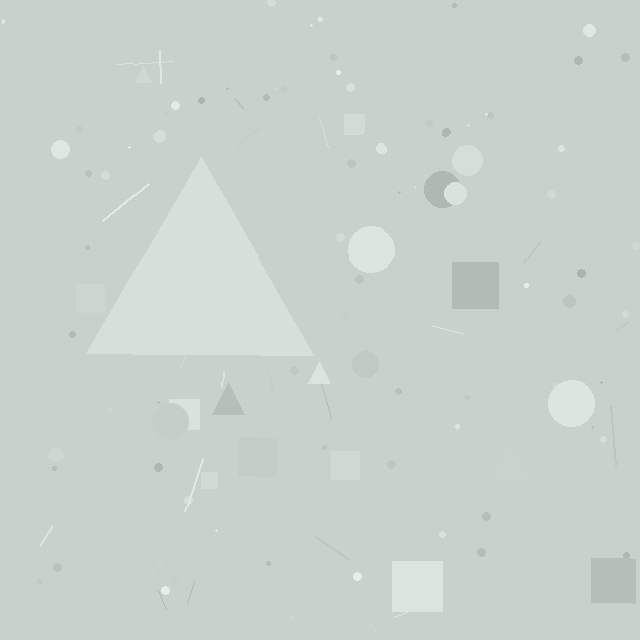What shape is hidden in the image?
A triangle is hidden in the image.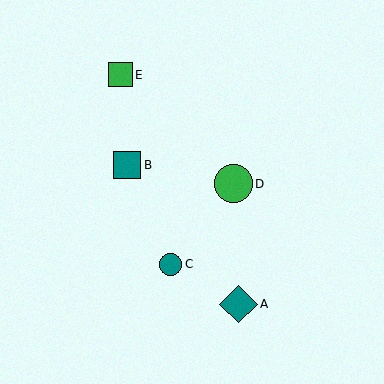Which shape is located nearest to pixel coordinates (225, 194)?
The green circle (labeled D) at (233, 184) is nearest to that location.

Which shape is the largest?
The green circle (labeled D) is the largest.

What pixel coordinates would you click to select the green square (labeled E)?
Click at (120, 75) to select the green square E.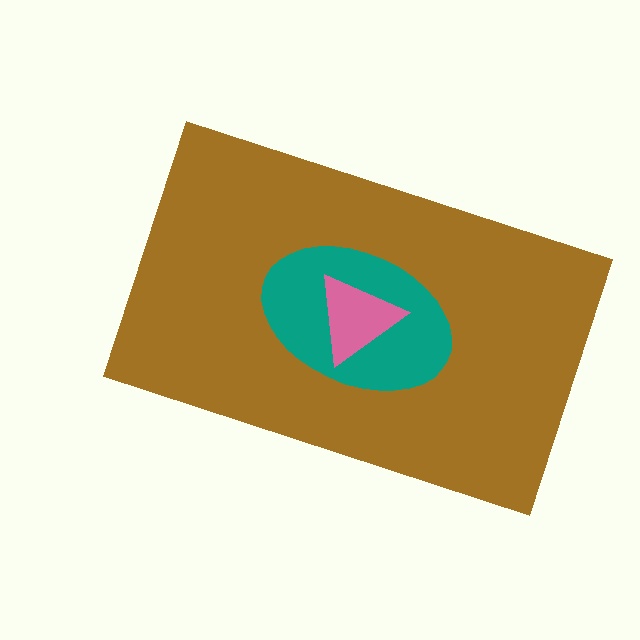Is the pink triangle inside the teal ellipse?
Yes.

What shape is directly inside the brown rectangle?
The teal ellipse.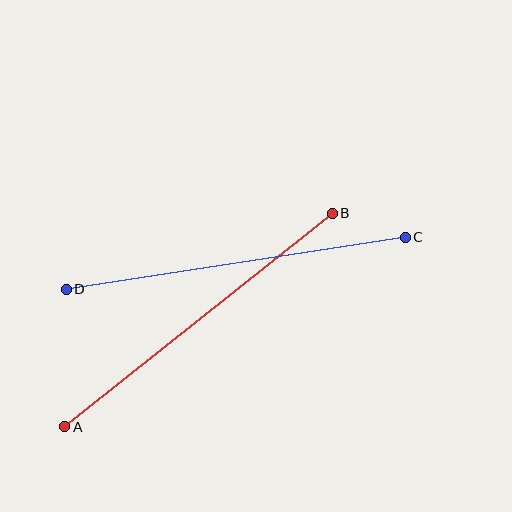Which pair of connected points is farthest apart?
Points C and D are farthest apart.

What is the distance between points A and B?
The distance is approximately 342 pixels.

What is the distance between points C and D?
The distance is approximately 343 pixels.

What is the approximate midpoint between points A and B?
The midpoint is at approximately (198, 320) pixels.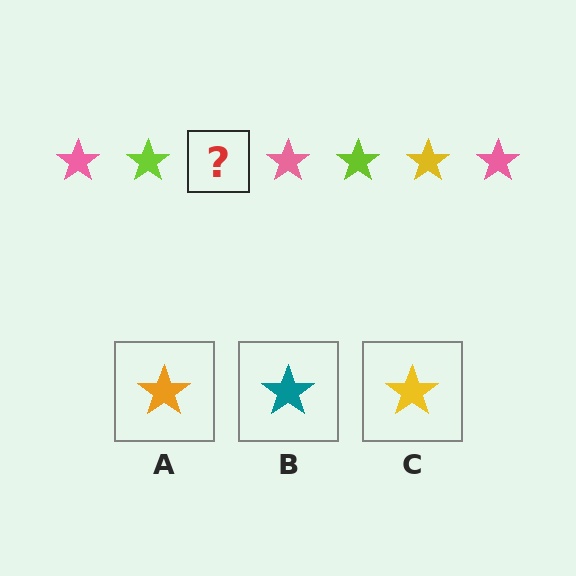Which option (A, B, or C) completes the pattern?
C.